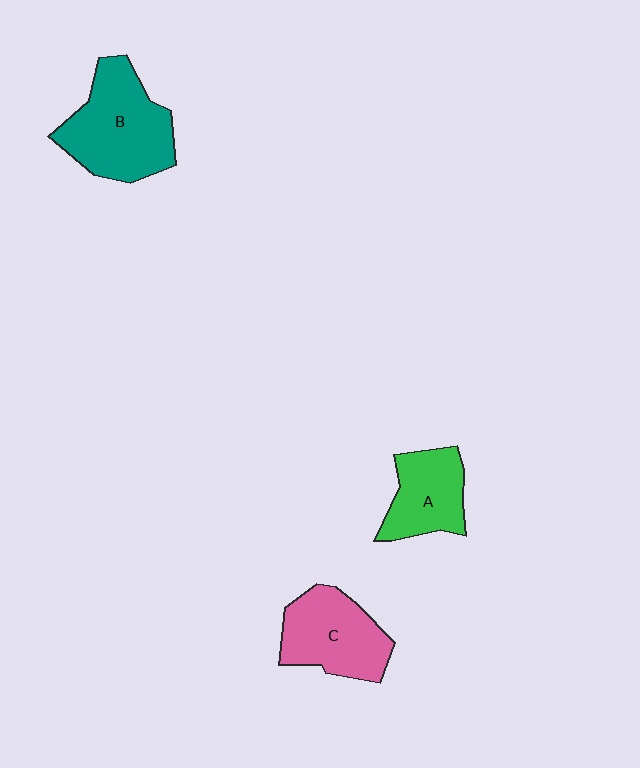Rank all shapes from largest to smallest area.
From largest to smallest: B (teal), C (pink), A (green).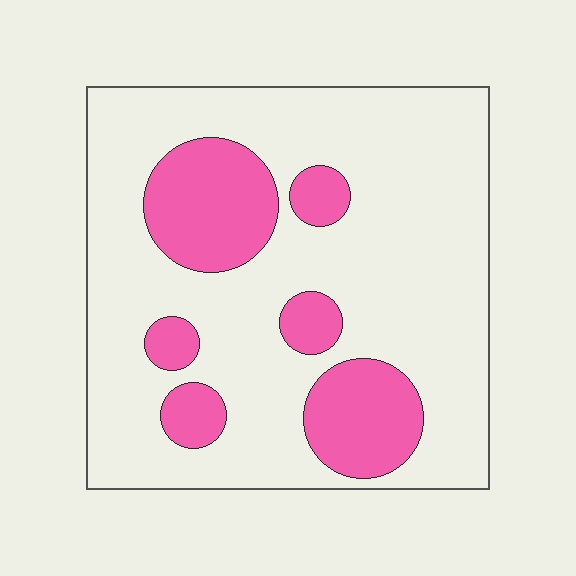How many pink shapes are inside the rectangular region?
6.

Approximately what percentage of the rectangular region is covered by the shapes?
Approximately 25%.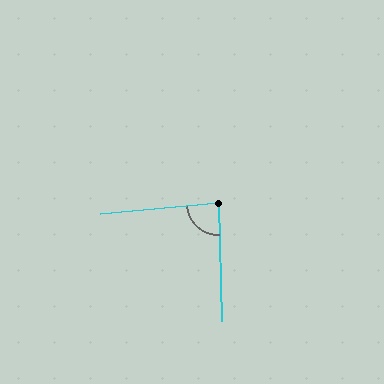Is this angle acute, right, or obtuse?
It is approximately a right angle.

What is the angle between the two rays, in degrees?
Approximately 86 degrees.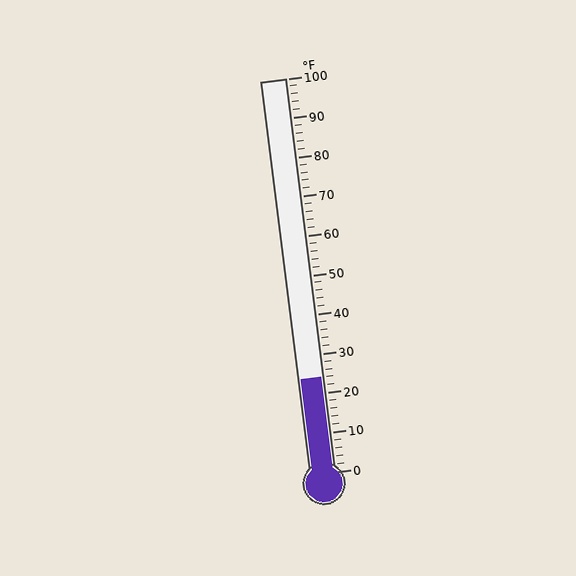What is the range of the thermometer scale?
The thermometer scale ranges from 0°F to 100°F.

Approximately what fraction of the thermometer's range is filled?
The thermometer is filled to approximately 25% of its range.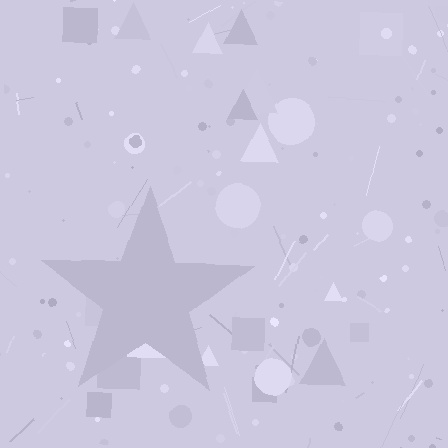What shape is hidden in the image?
A star is hidden in the image.